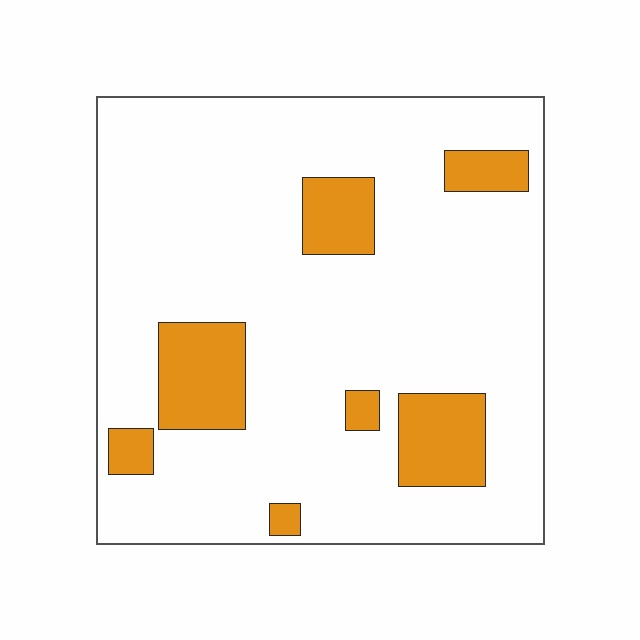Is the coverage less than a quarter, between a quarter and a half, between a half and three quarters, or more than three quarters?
Less than a quarter.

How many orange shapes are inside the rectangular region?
7.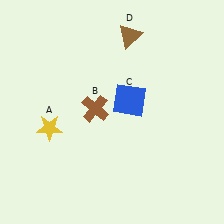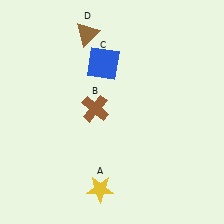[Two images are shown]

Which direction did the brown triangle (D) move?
The brown triangle (D) moved left.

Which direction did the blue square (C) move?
The blue square (C) moved up.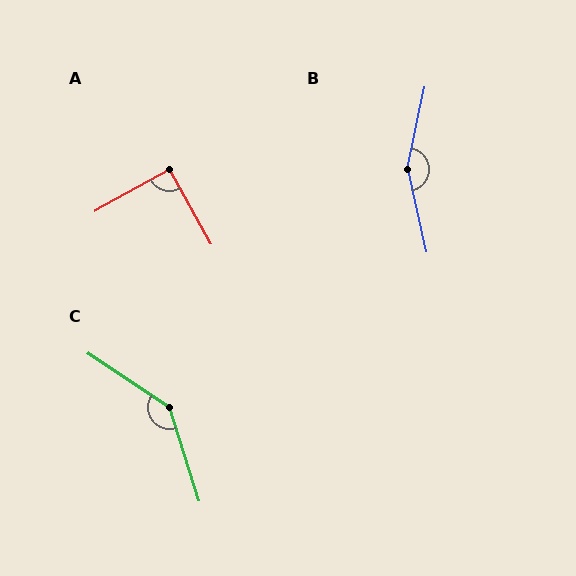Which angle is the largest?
B, at approximately 156 degrees.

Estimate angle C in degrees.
Approximately 141 degrees.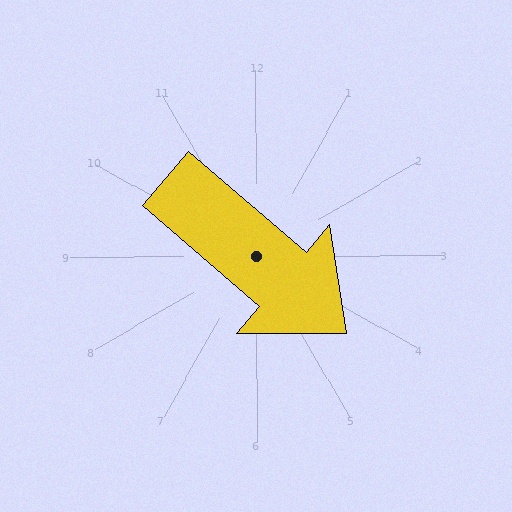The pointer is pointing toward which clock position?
Roughly 4 o'clock.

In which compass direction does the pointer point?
Southeast.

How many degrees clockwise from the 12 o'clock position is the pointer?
Approximately 131 degrees.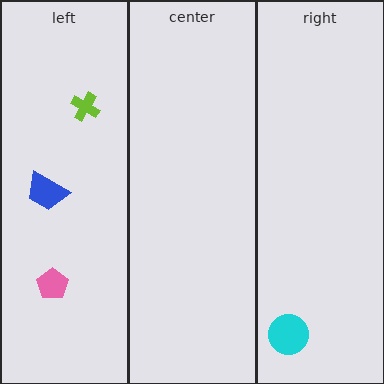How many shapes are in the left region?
3.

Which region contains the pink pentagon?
The left region.